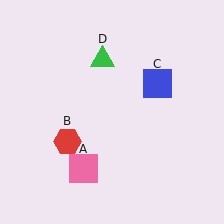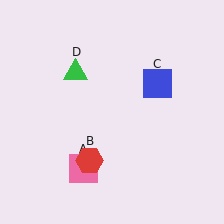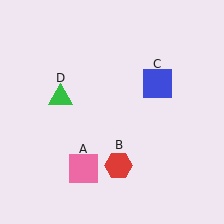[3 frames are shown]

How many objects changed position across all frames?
2 objects changed position: red hexagon (object B), green triangle (object D).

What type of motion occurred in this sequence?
The red hexagon (object B), green triangle (object D) rotated counterclockwise around the center of the scene.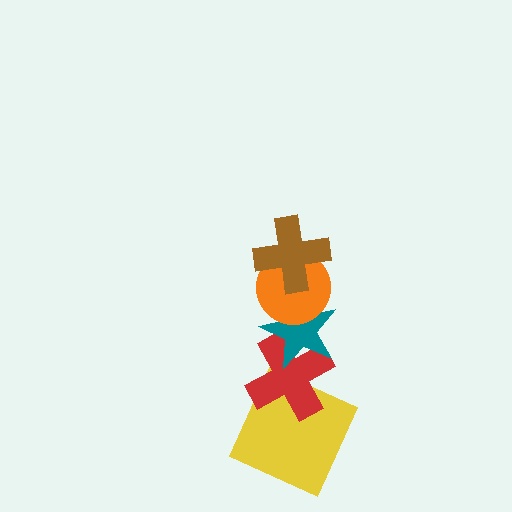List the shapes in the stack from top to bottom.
From top to bottom: the brown cross, the orange circle, the teal star, the red cross, the yellow square.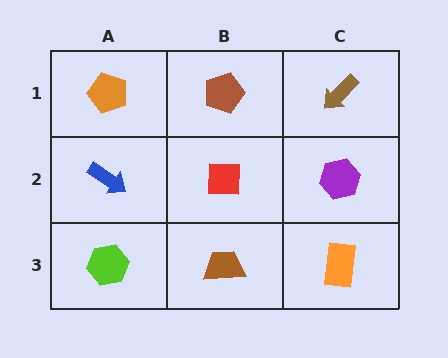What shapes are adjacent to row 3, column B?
A red square (row 2, column B), a lime hexagon (row 3, column A), an orange rectangle (row 3, column C).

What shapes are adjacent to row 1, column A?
A blue arrow (row 2, column A), a brown pentagon (row 1, column B).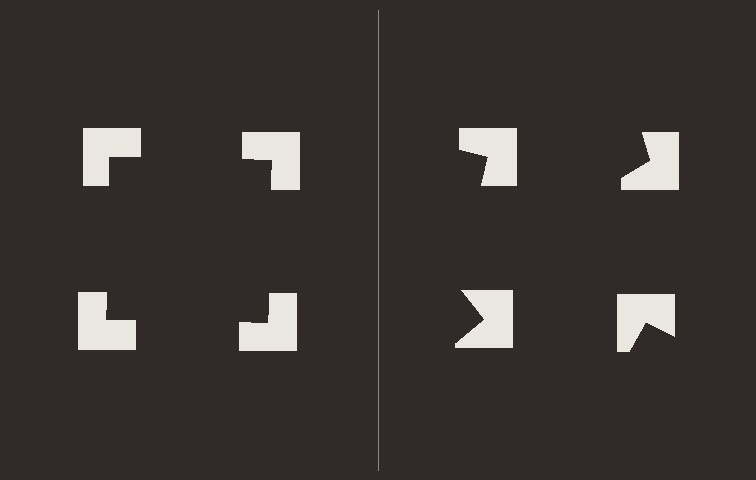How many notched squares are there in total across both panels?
8 — 4 on each side.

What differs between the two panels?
The notched squares are positioned identically on both sides; only the wedge orientations differ. On the left they align to a square; on the right they are misaligned.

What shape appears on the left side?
An illusory square.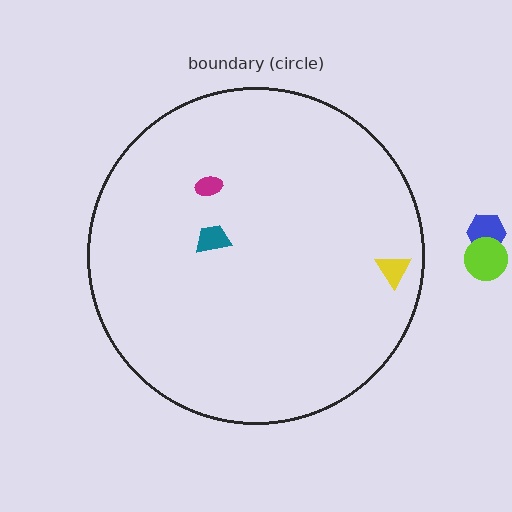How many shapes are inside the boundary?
3 inside, 2 outside.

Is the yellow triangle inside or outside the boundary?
Inside.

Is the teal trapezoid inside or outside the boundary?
Inside.